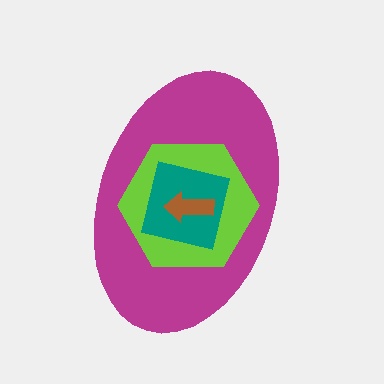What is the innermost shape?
The brown arrow.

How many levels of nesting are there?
4.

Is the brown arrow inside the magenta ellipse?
Yes.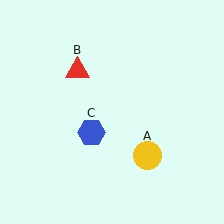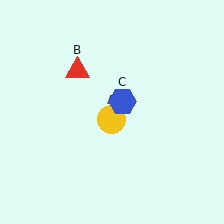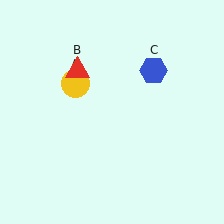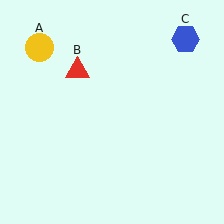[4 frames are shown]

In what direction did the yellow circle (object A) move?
The yellow circle (object A) moved up and to the left.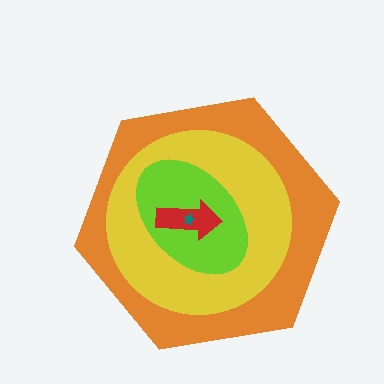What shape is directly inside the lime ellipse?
The red arrow.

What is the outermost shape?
The orange hexagon.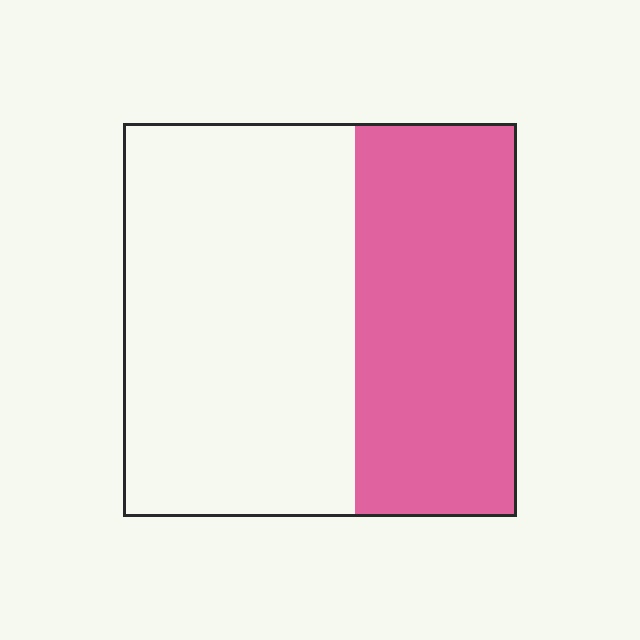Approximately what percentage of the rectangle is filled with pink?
Approximately 40%.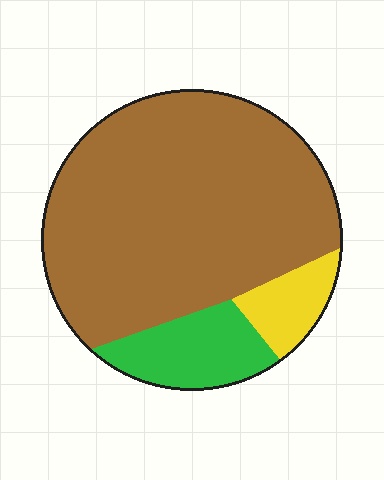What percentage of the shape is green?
Green takes up about one eighth (1/8) of the shape.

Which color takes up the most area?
Brown, at roughly 75%.